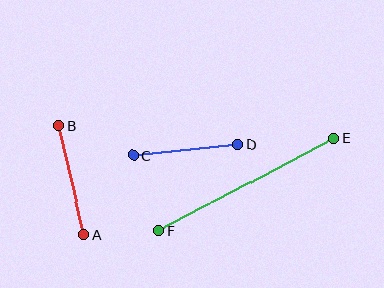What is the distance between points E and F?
The distance is approximately 198 pixels.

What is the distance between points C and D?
The distance is approximately 105 pixels.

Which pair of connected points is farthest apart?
Points E and F are farthest apart.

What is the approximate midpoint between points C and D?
The midpoint is at approximately (186, 150) pixels.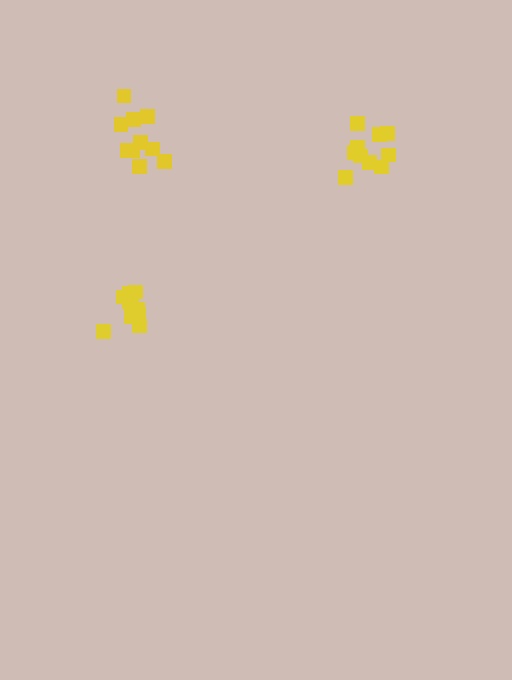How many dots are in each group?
Group 1: 10 dots, Group 2: 10 dots, Group 3: 10 dots (30 total).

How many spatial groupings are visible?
There are 3 spatial groupings.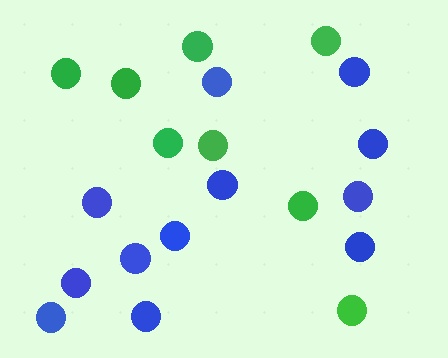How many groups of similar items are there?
There are 2 groups: one group of green circles (8) and one group of blue circles (12).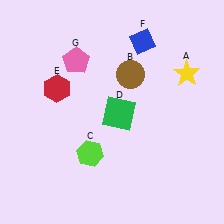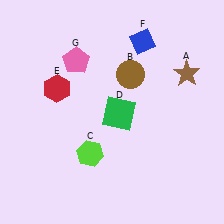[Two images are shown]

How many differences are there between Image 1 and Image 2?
There is 1 difference between the two images.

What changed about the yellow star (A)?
In Image 1, A is yellow. In Image 2, it changed to brown.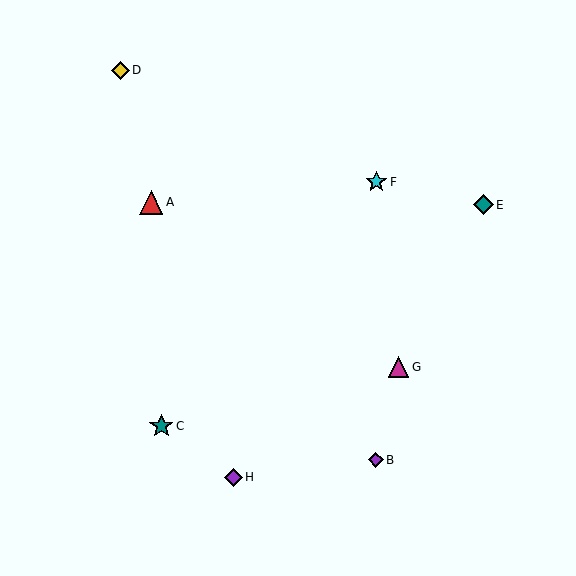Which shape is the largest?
The teal star (labeled C) is the largest.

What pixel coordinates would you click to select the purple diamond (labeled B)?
Click at (376, 460) to select the purple diamond B.